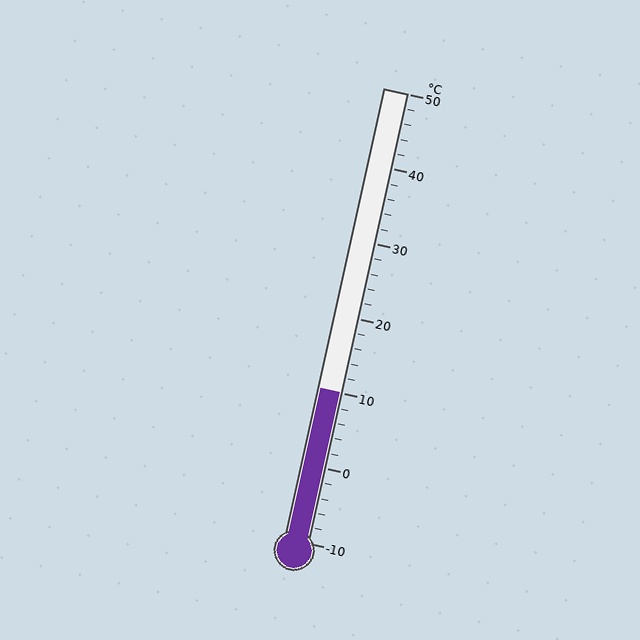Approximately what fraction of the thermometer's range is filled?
The thermometer is filled to approximately 35% of its range.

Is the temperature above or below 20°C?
The temperature is below 20°C.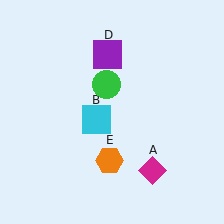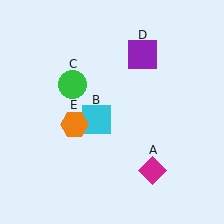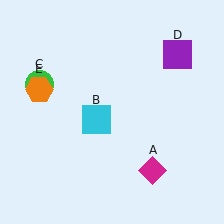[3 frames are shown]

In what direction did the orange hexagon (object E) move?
The orange hexagon (object E) moved up and to the left.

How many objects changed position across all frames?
3 objects changed position: green circle (object C), purple square (object D), orange hexagon (object E).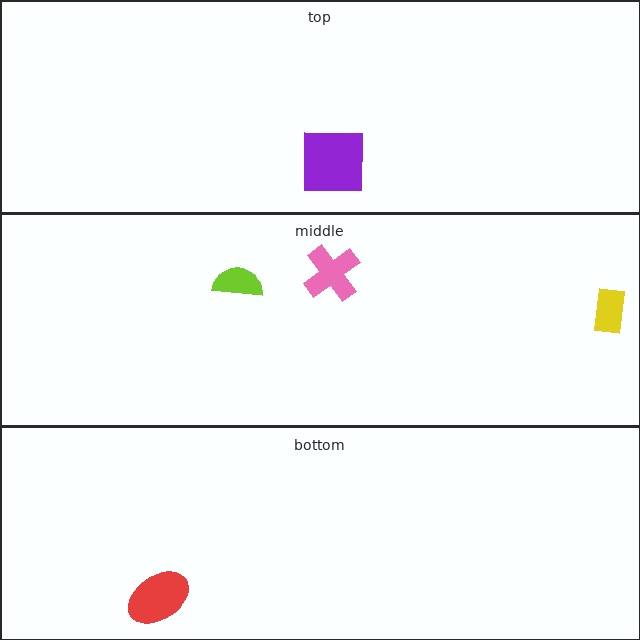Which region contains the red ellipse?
The bottom region.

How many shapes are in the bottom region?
1.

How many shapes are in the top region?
1.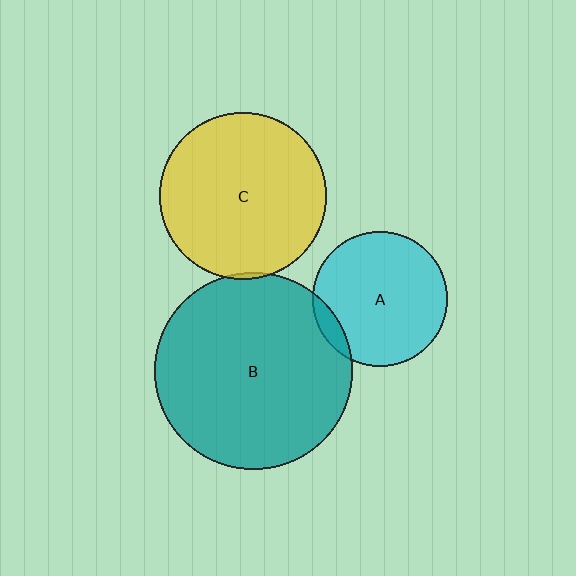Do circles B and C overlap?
Yes.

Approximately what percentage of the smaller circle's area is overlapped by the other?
Approximately 5%.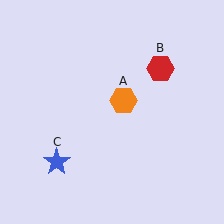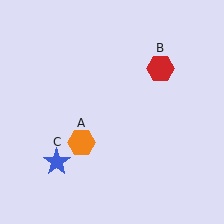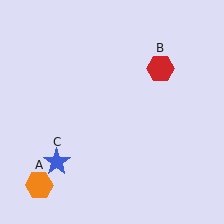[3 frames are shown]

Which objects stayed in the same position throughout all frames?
Red hexagon (object B) and blue star (object C) remained stationary.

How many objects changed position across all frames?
1 object changed position: orange hexagon (object A).